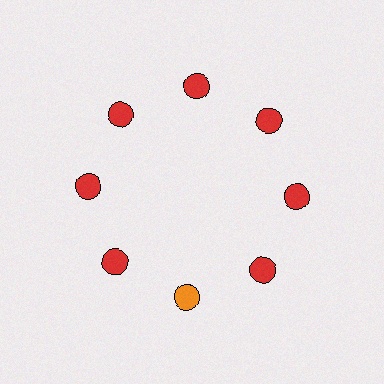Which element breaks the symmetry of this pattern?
The orange circle at roughly the 6 o'clock position breaks the symmetry. All other shapes are red circles.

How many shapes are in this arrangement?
There are 8 shapes arranged in a ring pattern.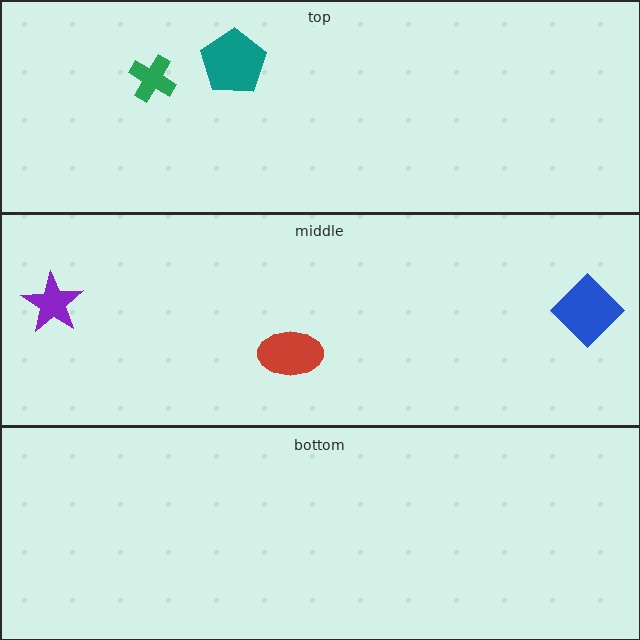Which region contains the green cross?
The top region.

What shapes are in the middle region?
The blue diamond, the purple star, the red ellipse.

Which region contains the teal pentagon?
The top region.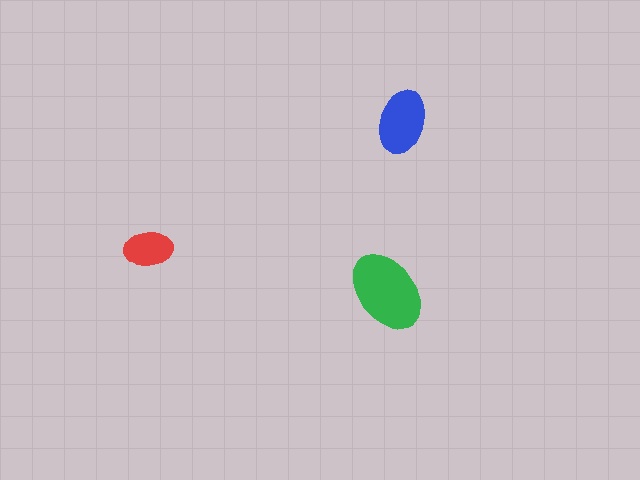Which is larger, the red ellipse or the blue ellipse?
The blue one.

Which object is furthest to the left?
The red ellipse is leftmost.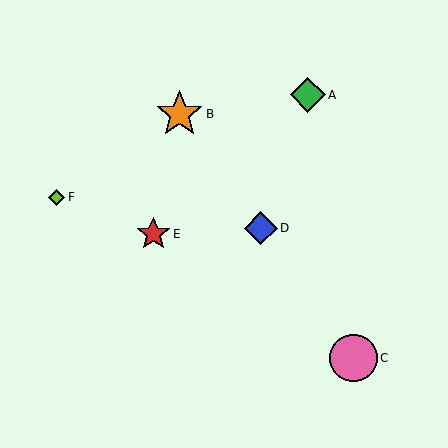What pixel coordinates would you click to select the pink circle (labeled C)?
Click at (353, 358) to select the pink circle C.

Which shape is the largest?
The pink circle (labeled C) is the largest.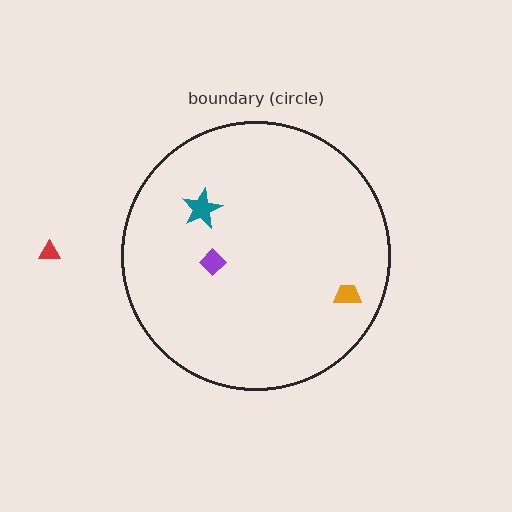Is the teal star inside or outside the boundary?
Inside.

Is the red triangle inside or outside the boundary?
Outside.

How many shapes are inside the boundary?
3 inside, 1 outside.